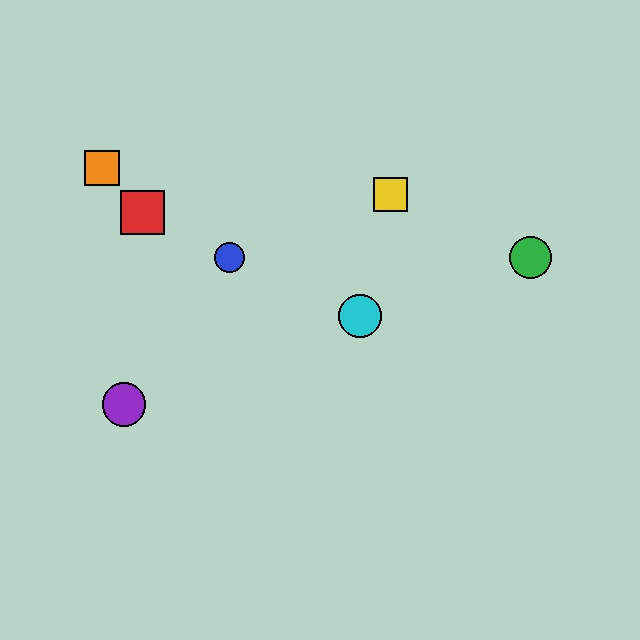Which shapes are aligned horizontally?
The blue circle, the green circle are aligned horizontally.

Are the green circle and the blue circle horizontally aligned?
Yes, both are at y≈258.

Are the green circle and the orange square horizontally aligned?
No, the green circle is at y≈258 and the orange square is at y≈168.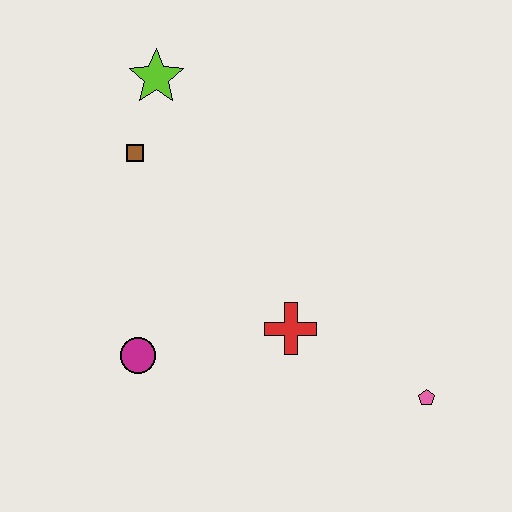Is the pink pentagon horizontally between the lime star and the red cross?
No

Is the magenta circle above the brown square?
No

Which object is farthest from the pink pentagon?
The lime star is farthest from the pink pentagon.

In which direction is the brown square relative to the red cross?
The brown square is above the red cross.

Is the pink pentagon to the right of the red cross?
Yes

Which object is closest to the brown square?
The lime star is closest to the brown square.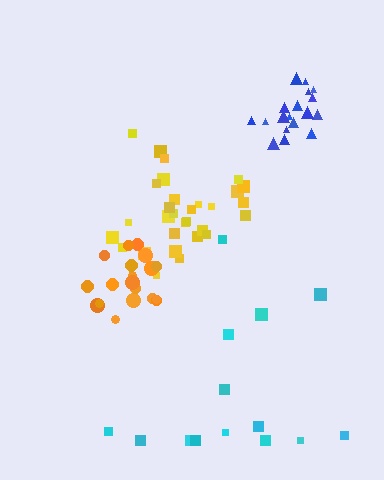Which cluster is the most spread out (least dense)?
Cyan.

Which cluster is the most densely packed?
Blue.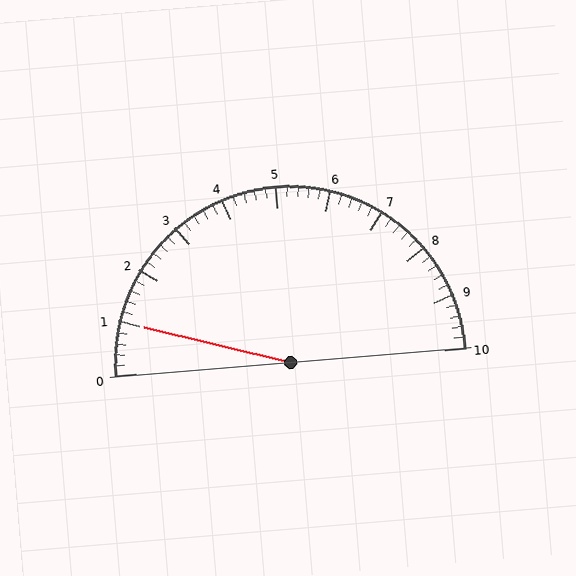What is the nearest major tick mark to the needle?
The nearest major tick mark is 1.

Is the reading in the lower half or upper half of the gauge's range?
The reading is in the lower half of the range (0 to 10).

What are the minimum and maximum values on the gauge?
The gauge ranges from 0 to 10.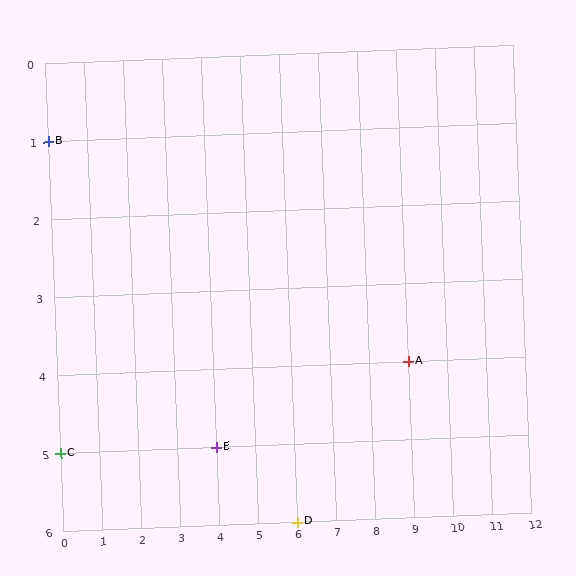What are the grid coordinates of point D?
Point D is at grid coordinates (6, 6).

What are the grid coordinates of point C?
Point C is at grid coordinates (0, 5).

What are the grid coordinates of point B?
Point B is at grid coordinates (0, 1).